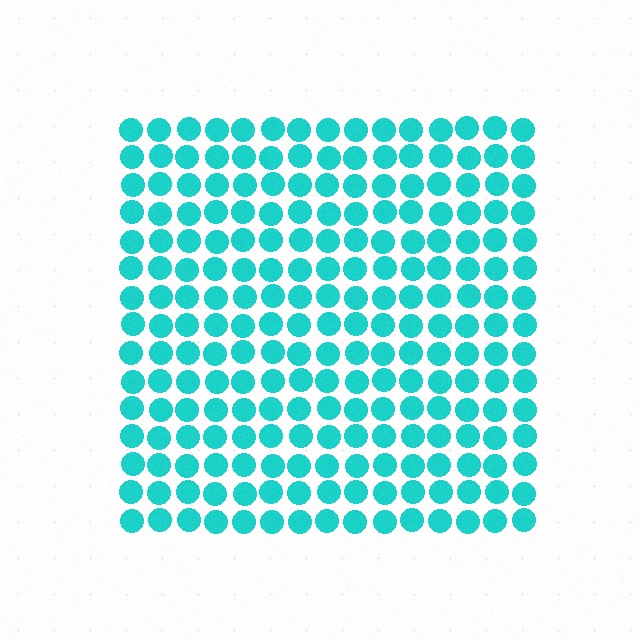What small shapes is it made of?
It is made of small circles.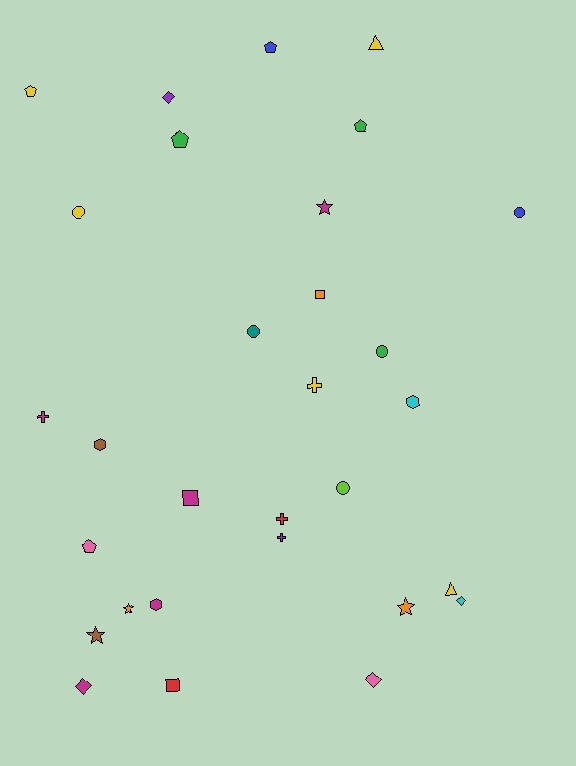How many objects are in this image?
There are 30 objects.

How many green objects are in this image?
There are 3 green objects.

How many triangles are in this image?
There are 2 triangles.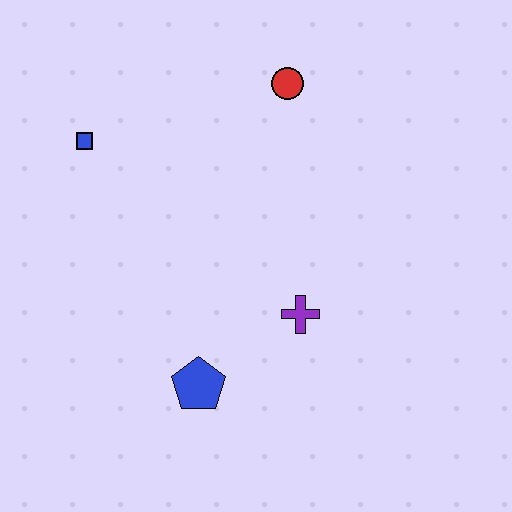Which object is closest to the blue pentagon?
The purple cross is closest to the blue pentagon.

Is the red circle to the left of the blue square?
No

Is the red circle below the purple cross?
No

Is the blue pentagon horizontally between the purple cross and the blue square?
Yes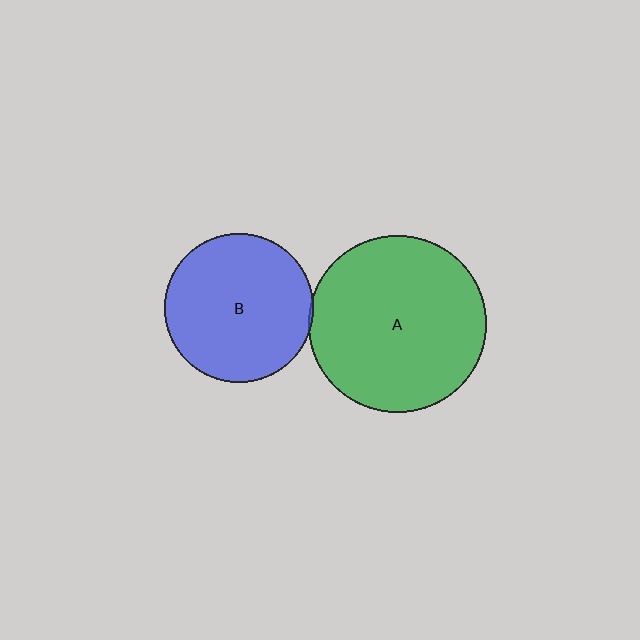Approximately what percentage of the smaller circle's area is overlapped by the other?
Approximately 5%.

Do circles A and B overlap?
Yes.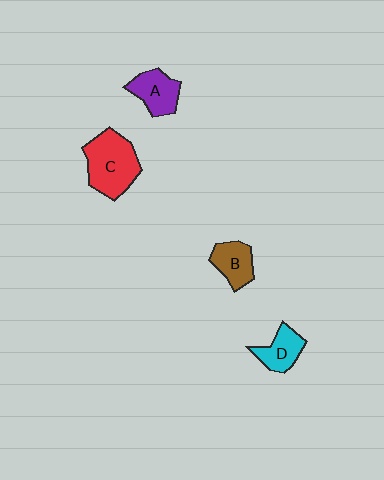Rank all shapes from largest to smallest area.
From largest to smallest: C (red), A (purple), B (brown), D (cyan).